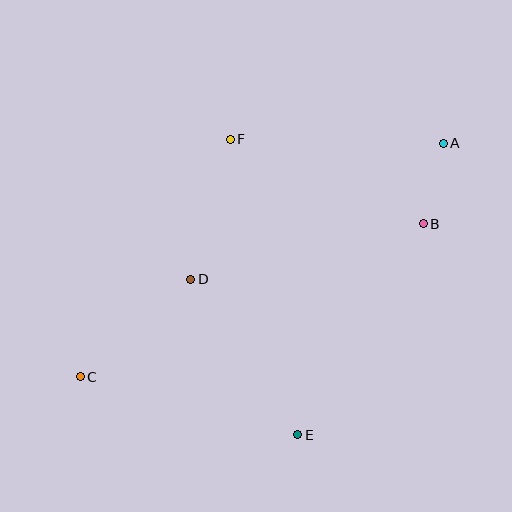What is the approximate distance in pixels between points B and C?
The distance between B and C is approximately 375 pixels.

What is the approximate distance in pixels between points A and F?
The distance between A and F is approximately 213 pixels.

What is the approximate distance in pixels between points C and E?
The distance between C and E is approximately 225 pixels.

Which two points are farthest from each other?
Points A and C are farthest from each other.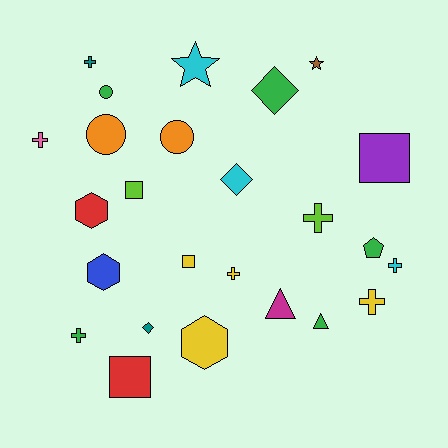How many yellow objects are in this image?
There are 4 yellow objects.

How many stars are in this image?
There are 2 stars.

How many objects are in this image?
There are 25 objects.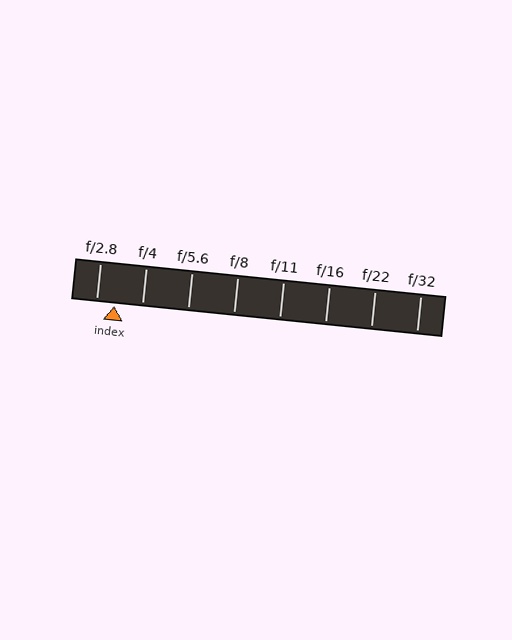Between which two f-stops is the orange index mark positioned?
The index mark is between f/2.8 and f/4.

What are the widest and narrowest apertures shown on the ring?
The widest aperture shown is f/2.8 and the narrowest is f/32.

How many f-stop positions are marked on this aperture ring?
There are 8 f-stop positions marked.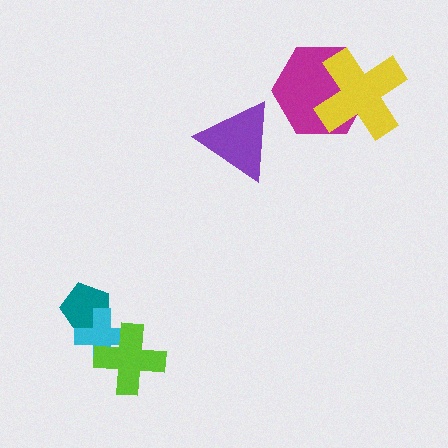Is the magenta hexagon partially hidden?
Yes, it is partially covered by another shape.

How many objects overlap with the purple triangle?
0 objects overlap with the purple triangle.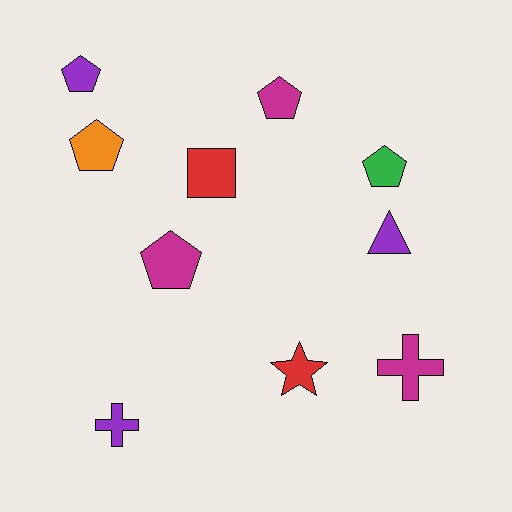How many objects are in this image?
There are 10 objects.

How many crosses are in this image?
There are 2 crosses.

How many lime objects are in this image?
There are no lime objects.